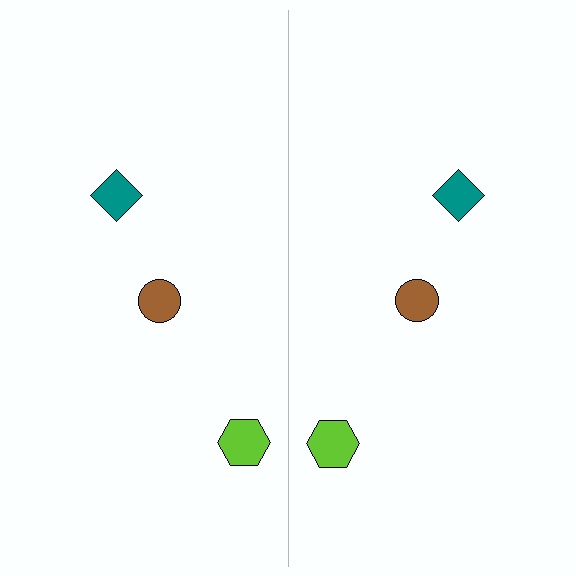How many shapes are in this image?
There are 6 shapes in this image.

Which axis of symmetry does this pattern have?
The pattern has a vertical axis of symmetry running through the center of the image.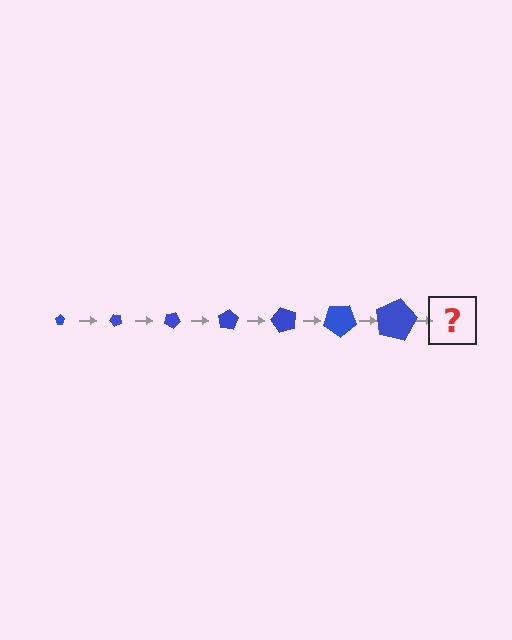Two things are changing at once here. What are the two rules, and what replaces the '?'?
The two rules are that the pentagon grows larger each step and it rotates 50 degrees each step. The '?' should be a pentagon, larger than the previous one and rotated 350 degrees from the start.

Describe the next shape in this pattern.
It should be a pentagon, larger than the previous one and rotated 350 degrees from the start.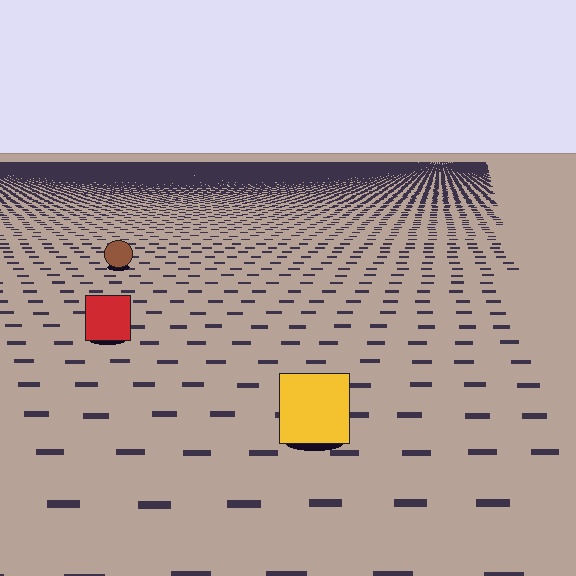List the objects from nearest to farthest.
From nearest to farthest: the yellow square, the red square, the brown circle.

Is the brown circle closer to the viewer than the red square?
No. The red square is closer — you can tell from the texture gradient: the ground texture is coarser near it.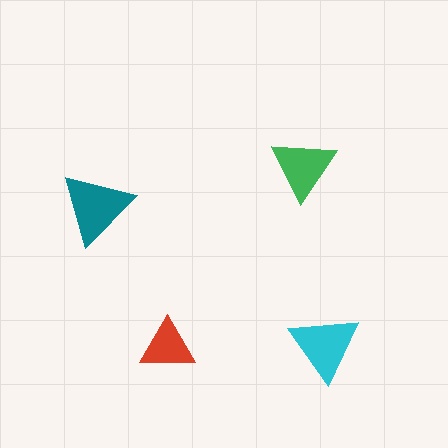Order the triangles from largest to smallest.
the teal one, the cyan one, the green one, the red one.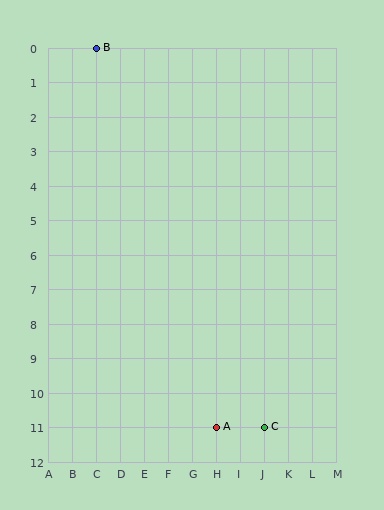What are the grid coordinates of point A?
Point A is at grid coordinates (H, 11).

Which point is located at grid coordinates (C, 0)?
Point B is at (C, 0).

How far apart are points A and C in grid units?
Points A and C are 2 columns apart.